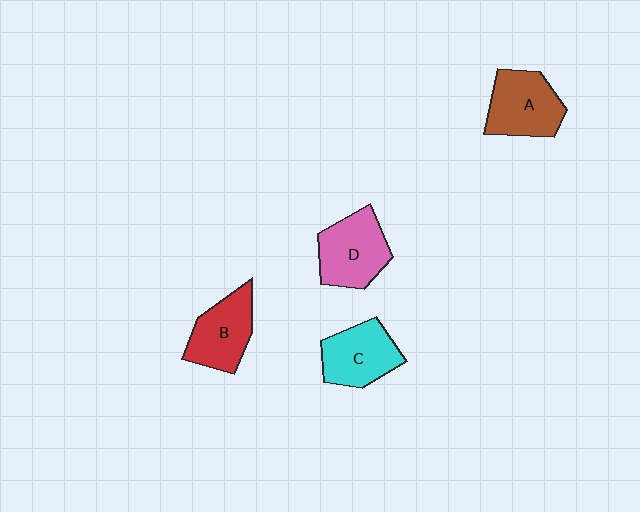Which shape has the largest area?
Shape D (pink).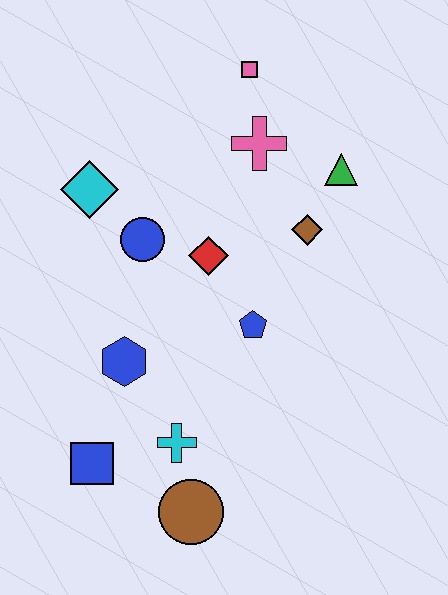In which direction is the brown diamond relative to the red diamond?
The brown diamond is to the right of the red diamond.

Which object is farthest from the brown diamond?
The blue square is farthest from the brown diamond.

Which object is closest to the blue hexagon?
The cyan cross is closest to the blue hexagon.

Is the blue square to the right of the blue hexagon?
No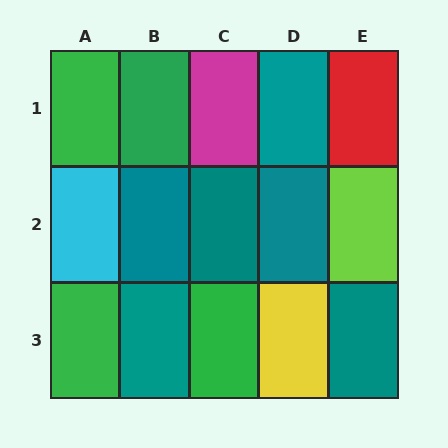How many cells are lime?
1 cell is lime.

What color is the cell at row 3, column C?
Green.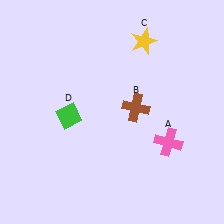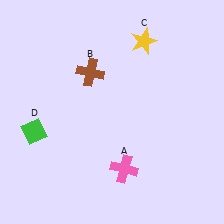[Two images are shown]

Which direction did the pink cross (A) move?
The pink cross (A) moved left.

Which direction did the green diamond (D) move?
The green diamond (D) moved left.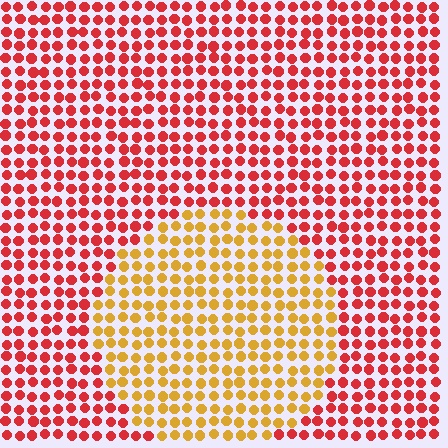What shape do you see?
I see a circle.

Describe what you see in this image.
The image is filled with small red elements in a uniform arrangement. A circle-shaped region is visible where the elements are tinted to a slightly different hue, forming a subtle color boundary.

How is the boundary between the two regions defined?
The boundary is defined purely by a slight shift in hue (about 45 degrees). Spacing, size, and orientation are identical on both sides.